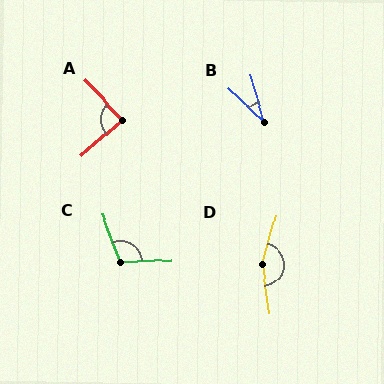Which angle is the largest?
D, at approximately 156 degrees.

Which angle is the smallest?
B, at approximately 31 degrees.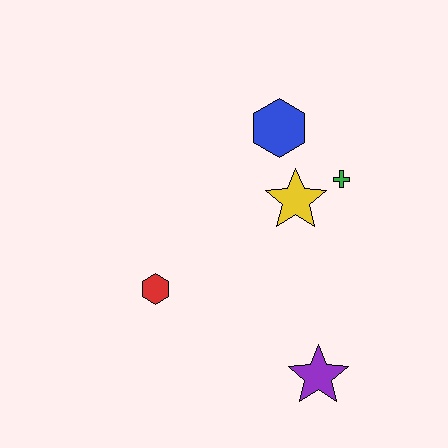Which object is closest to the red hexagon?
The yellow star is closest to the red hexagon.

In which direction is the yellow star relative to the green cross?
The yellow star is to the left of the green cross.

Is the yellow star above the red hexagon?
Yes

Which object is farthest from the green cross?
The red hexagon is farthest from the green cross.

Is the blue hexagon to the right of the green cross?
No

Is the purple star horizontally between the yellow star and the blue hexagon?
No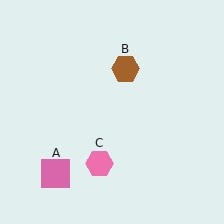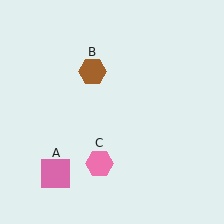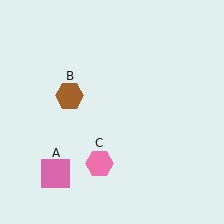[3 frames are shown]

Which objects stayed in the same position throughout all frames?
Pink square (object A) and pink hexagon (object C) remained stationary.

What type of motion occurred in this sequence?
The brown hexagon (object B) rotated counterclockwise around the center of the scene.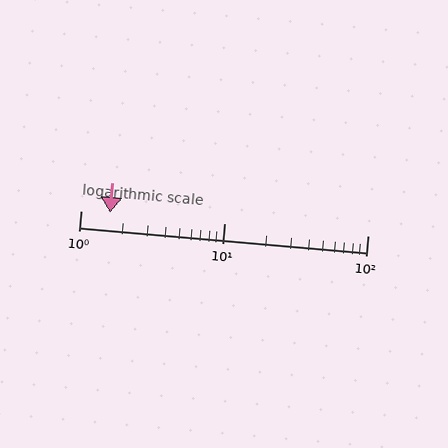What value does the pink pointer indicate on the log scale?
The pointer indicates approximately 1.6.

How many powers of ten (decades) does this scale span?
The scale spans 2 decades, from 1 to 100.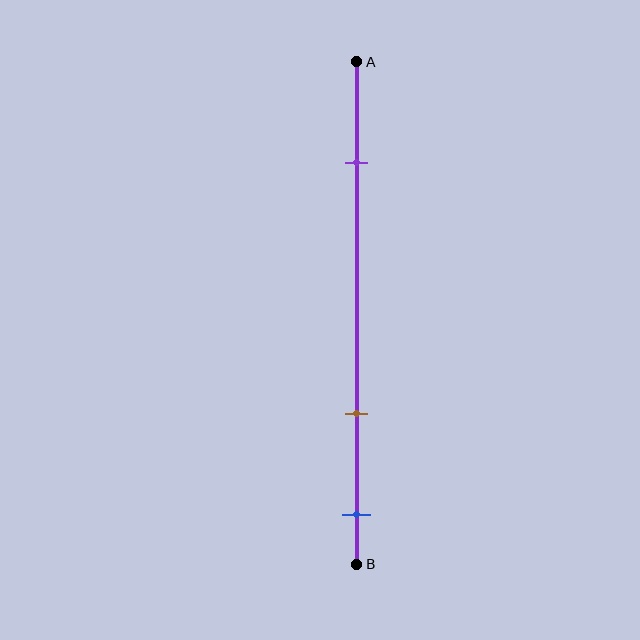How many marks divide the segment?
There are 3 marks dividing the segment.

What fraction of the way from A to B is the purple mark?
The purple mark is approximately 20% (0.2) of the way from A to B.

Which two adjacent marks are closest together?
The brown and blue marks are the closest adjacent pair.